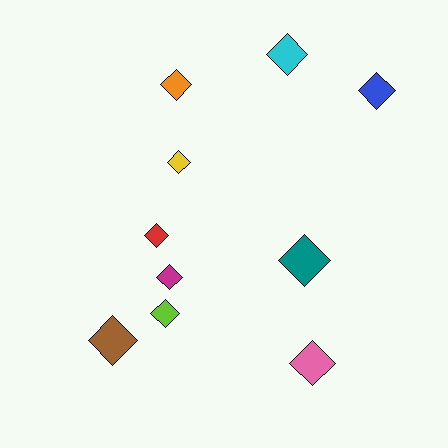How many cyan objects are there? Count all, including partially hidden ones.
There is 1 cyan object.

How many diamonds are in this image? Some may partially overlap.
There are 10 diamonds.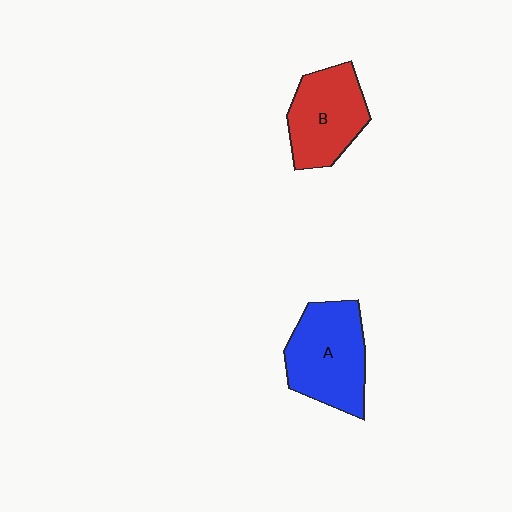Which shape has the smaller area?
Shape B (red).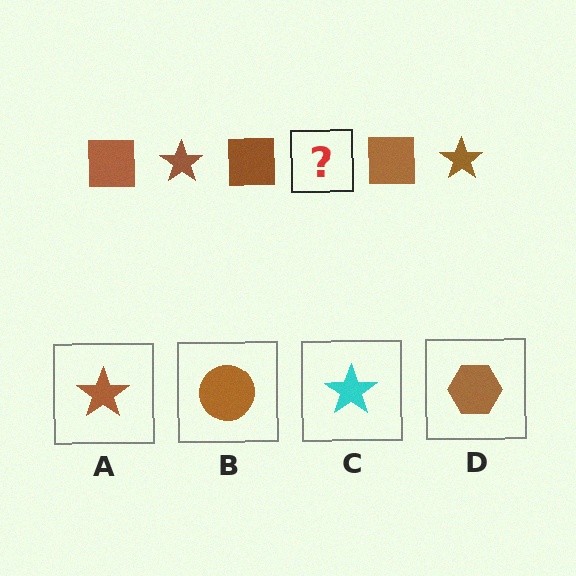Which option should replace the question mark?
Option A.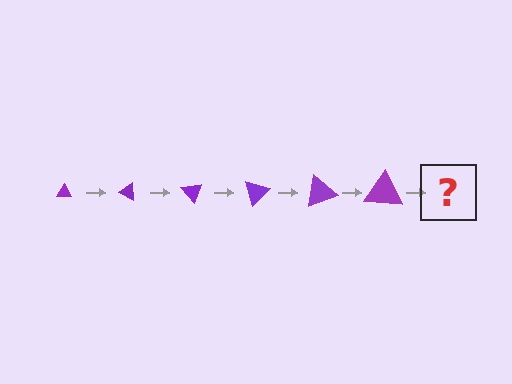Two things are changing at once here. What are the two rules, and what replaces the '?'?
The two rules are that the triangle grows larger each step and it rotates 25 degrees each step. The '?' should be a triangle, larger than the previous one and rotated 150 degrees from the start.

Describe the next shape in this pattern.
It should be a triangle, larger than the previous one and rotated 150 degrees from the start.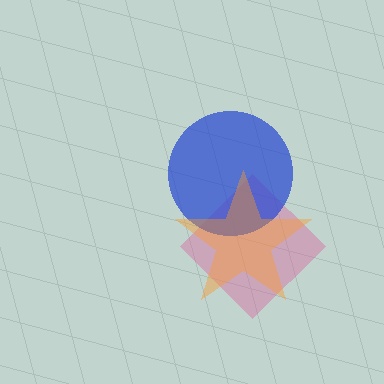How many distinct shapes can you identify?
There are 3 distinct shapes: a pink diamond, a blue circle, an orange star.